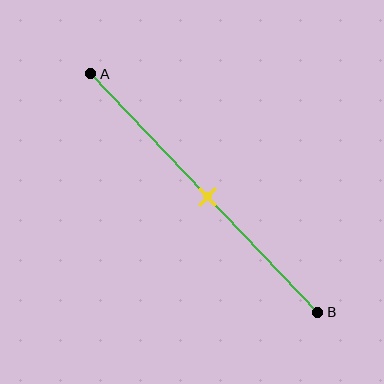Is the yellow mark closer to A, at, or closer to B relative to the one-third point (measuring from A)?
The yellow mark is closer to point B than the one-third point of segment AB.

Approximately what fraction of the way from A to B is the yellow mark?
The yellow mark is approximately 50% of the way from A to B.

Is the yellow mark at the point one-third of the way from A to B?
No, the mark is at about 50% from A, not at the 33% one-third point.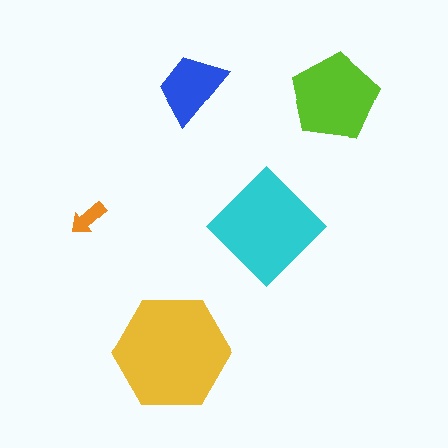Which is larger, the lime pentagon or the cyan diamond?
The cyan diamond.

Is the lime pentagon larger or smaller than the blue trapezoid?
Larger.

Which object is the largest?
The yellow hexagon.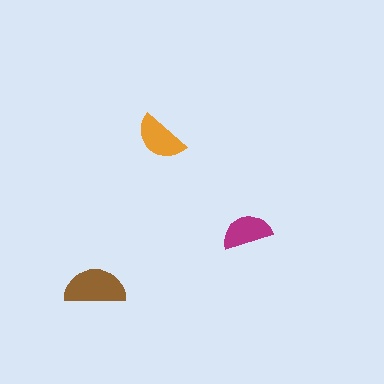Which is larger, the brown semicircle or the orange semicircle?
The brown one.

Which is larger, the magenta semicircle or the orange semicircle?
The orange one.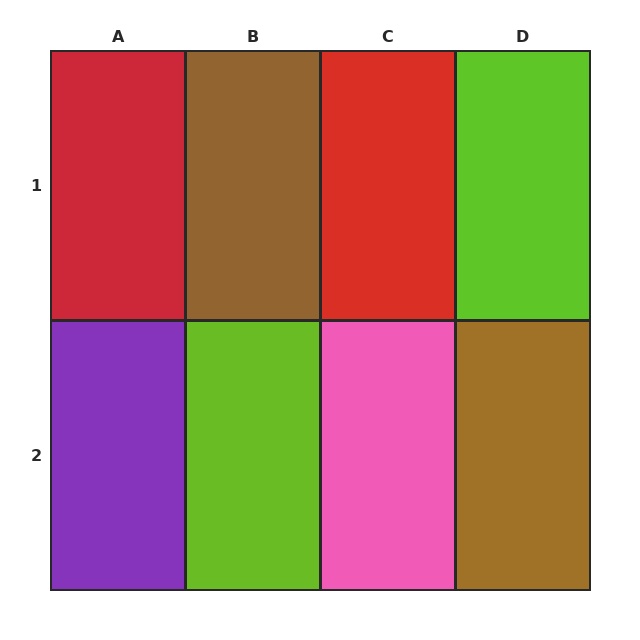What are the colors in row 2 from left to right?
Purple, lime, pink, brown.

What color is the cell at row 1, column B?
Brown.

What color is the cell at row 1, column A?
Red.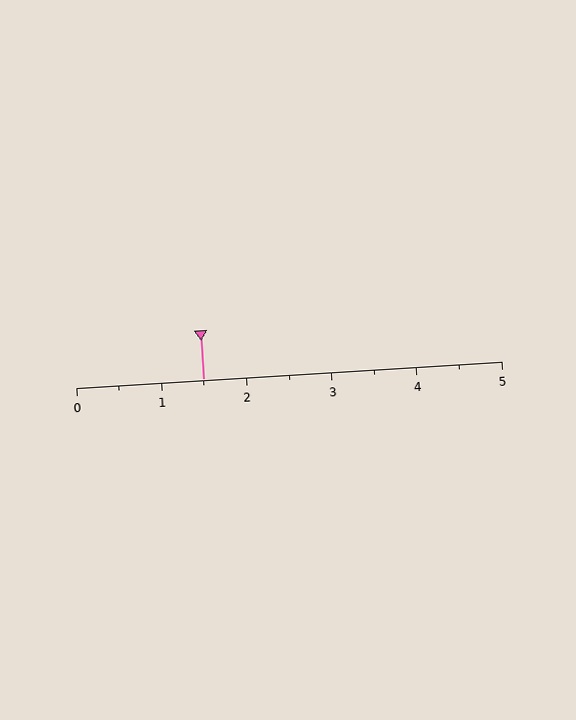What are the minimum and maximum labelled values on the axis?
The axis runs from 0 to 5.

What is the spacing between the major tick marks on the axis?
The major ticks are spaced 1 apart.